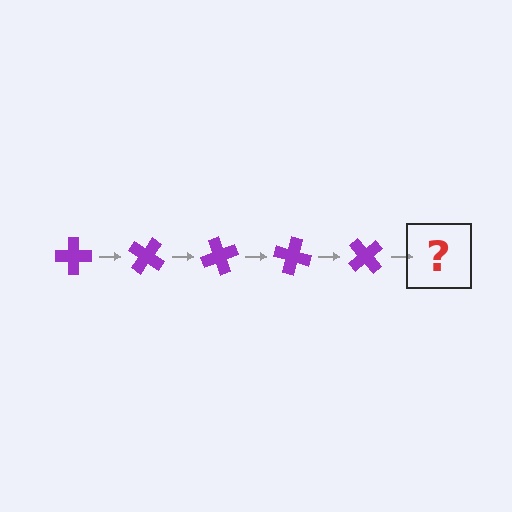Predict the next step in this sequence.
The next step is a purple cross rotated 175 degrees.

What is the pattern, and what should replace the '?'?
The pattern is that the cross rotates 35 degrees each step. The '?' should be a purple cross rotated 175 degrees.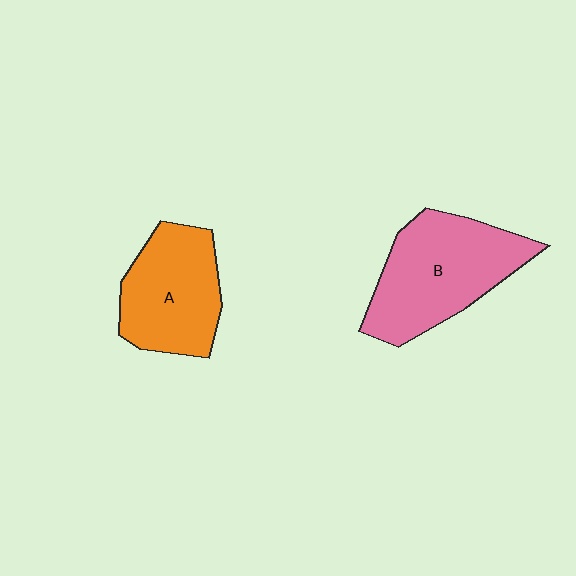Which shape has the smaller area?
Shape A (orange).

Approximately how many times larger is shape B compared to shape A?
Approximately 1.2 times.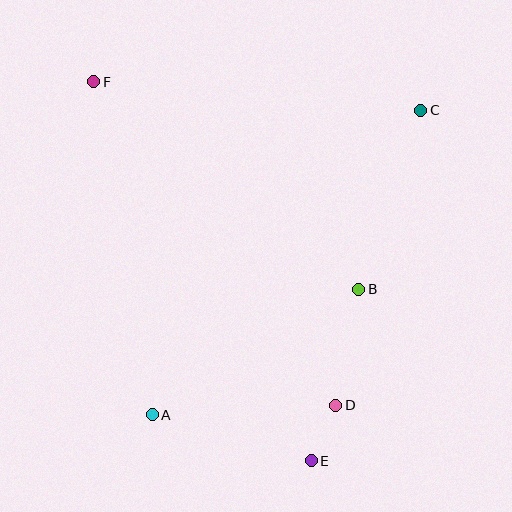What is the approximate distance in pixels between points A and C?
The distance between A and C is approximately 406 pixels.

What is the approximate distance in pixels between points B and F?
The distance between B and F is approximately 337 pixels.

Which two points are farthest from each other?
Points E and F are farthest from each other.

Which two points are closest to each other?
Points D and E are closest to each other.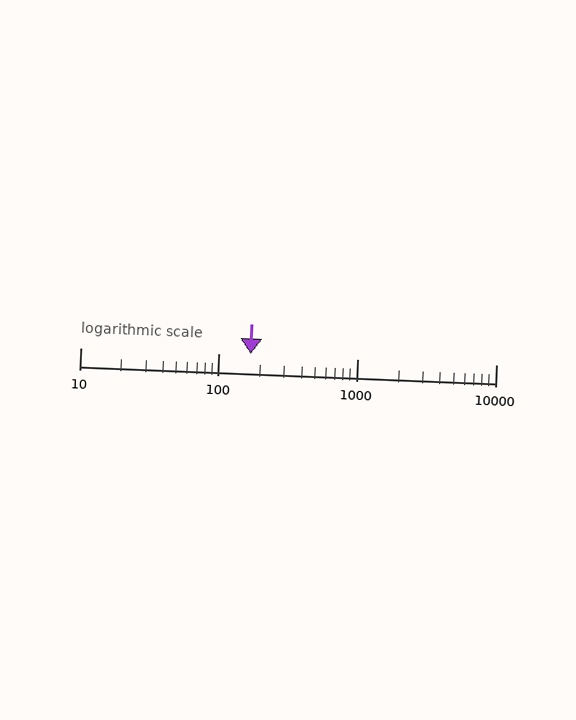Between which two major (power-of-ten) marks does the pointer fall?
The pointer is between 100 and 1000.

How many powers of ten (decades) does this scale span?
The scale spans 3 decades, from 10 to 10000.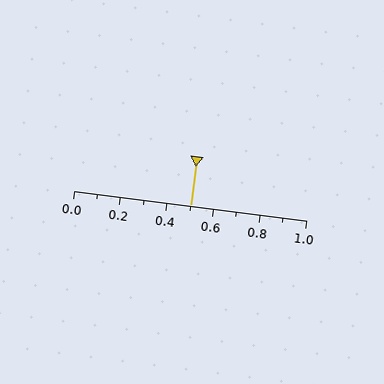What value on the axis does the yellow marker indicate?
The marker indicates approximately 0.5.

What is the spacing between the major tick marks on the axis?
The major ticks are spaced 0.2 apart.